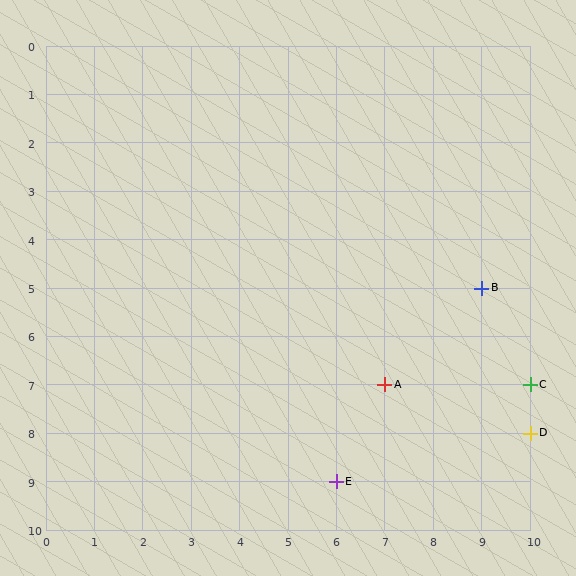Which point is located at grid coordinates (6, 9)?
Point E is at (6, 9).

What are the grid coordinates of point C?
Point C is at grid coordinates (10, 7).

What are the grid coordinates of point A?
Point A is at grid coordinates (7, 7).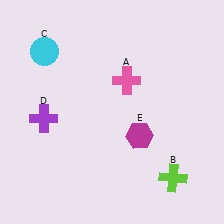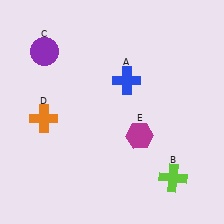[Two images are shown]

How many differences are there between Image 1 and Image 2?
There are 3 differences between the two images.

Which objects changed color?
A changed from pink to blue. C changed from cyan to purple. D changed from purple to orange.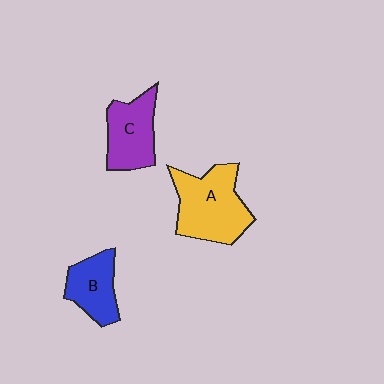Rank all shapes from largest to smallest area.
From largest to smallest: A (yellow), C (purple), B (blue).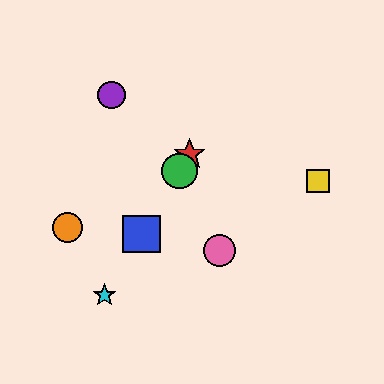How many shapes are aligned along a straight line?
4 shapes (the red star, the blue square, the green circle, the cyan star) are aligned along a straight line.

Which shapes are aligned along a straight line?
The red star, the blue square, the green circle, the cyan star are aligned along a straight line.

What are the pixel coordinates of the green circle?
The green circle is at (179, 171).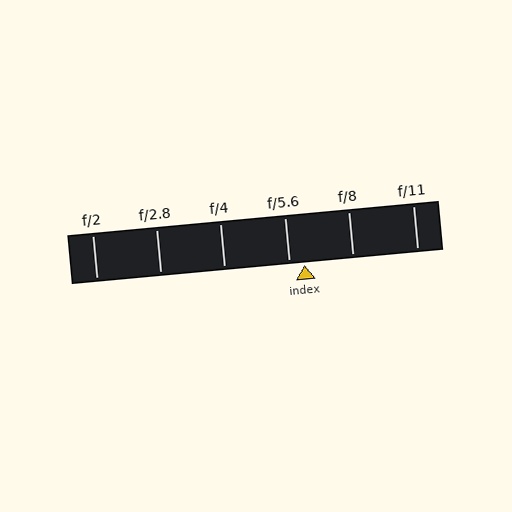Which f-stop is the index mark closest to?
The index mark is closest to f/5.6.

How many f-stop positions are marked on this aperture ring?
There are 6 f-stop positions marked.